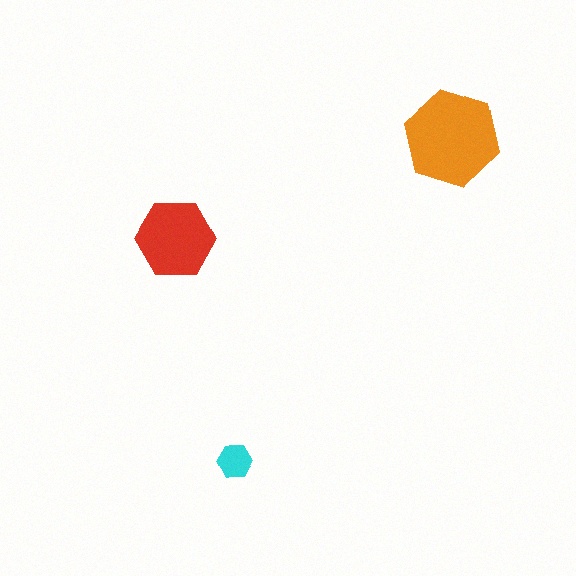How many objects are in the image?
There are 3 objects in the image.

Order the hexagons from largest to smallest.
the orange one, the red one, the cyan one.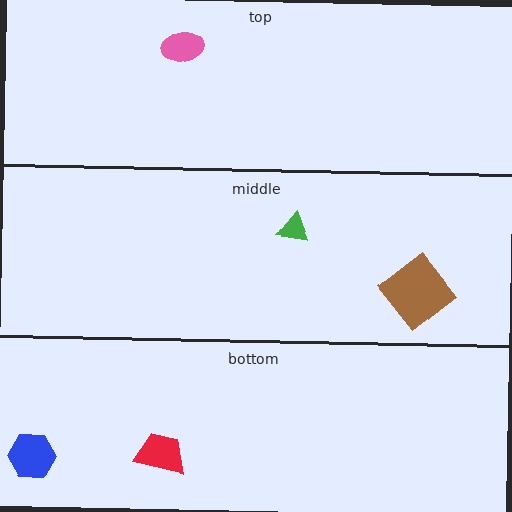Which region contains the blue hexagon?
The bottom region.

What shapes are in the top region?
The pink ellipse.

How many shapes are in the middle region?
2.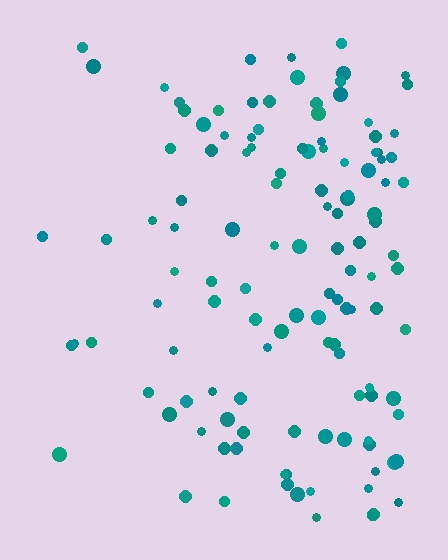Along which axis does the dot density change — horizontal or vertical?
Horizontal.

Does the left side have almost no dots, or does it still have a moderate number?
Still a moderate number, just noticeably fewer than the right.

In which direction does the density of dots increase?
From left to right, with the right side densest.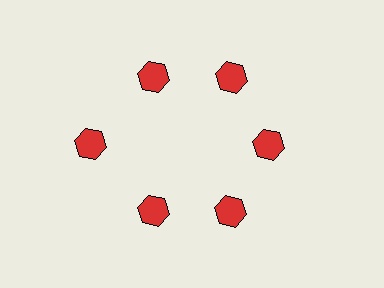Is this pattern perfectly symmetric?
No. The 6 red hexagons are arranged in a ring, but one element near the 9 o'clock position is pushed outward from the center, breaking the 6-fold rotational symmetry.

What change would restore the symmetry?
The symmetry would be restored by moving it inward, back onto the ring so that all 6 hexagons sit at equal angles and equal distance from the center.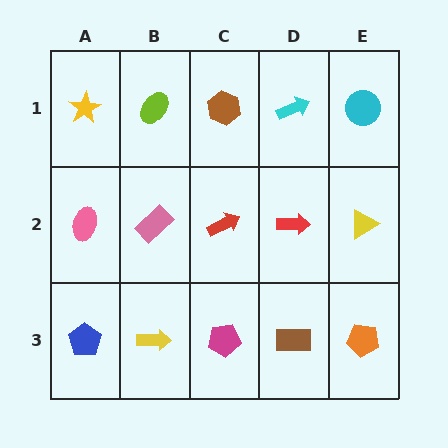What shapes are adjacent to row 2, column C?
A brown hexagon (row 1, column C), a magenta pentagon (row 3, column C), a pink rectangle (row 2, column B), a red arrow (row 2, column D).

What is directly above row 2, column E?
A cyan circle.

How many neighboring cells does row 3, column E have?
2.